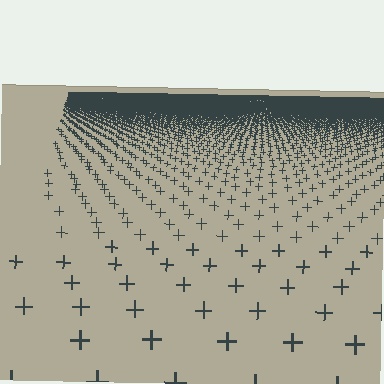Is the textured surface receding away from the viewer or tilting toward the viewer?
The surface is receding away from the viewer. Texture elements get smaller and denser toward the top.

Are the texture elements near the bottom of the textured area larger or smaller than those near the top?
Larger. Near the bottom, elements are closer to the viewer and appear at a bigger on-screen size.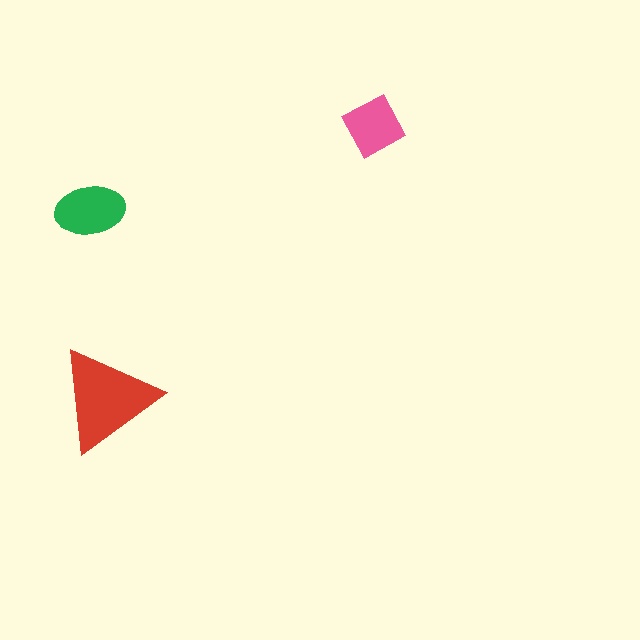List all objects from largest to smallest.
The red triangle, the green ellipse, the pink diamond.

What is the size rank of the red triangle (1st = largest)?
1st.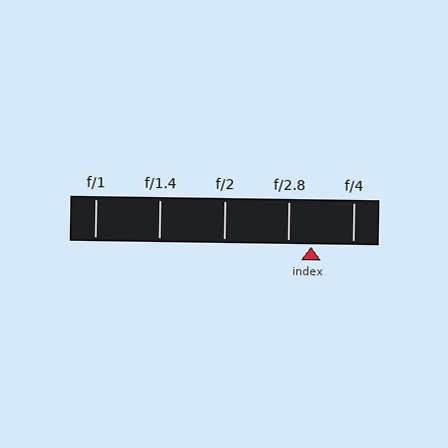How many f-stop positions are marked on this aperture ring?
There are 5 f-stop positions marked.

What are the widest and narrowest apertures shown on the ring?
The widest aperture shown is f/1 and the narrowest is f/4.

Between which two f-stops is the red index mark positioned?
The index mark is between f/2.8 and f/4.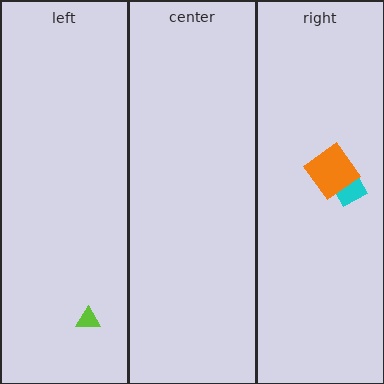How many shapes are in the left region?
1.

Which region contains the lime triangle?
The left region.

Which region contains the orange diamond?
The right region.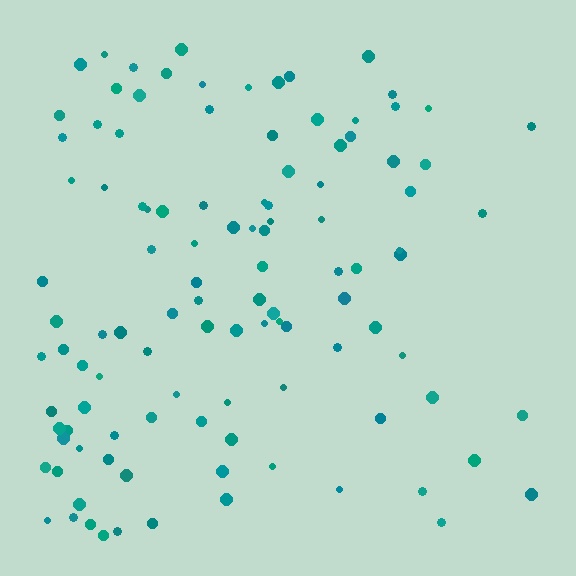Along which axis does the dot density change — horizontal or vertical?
Horizontal.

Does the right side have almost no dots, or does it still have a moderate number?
Still a moderate number, just noticeably fewer than the left.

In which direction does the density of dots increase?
From right to left, with the left side densest.